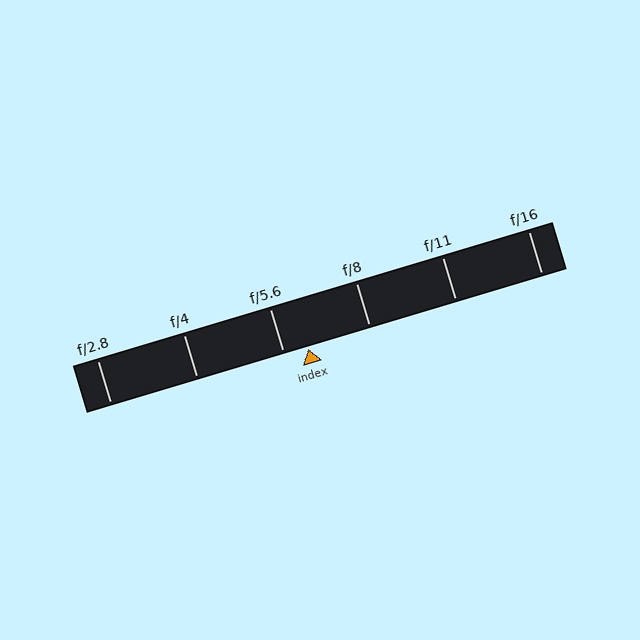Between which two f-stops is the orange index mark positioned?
The index mark is between f/5.6 and f/8.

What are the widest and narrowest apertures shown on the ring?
The widest aperture shown is f/2.8 and the narrowest is f/16.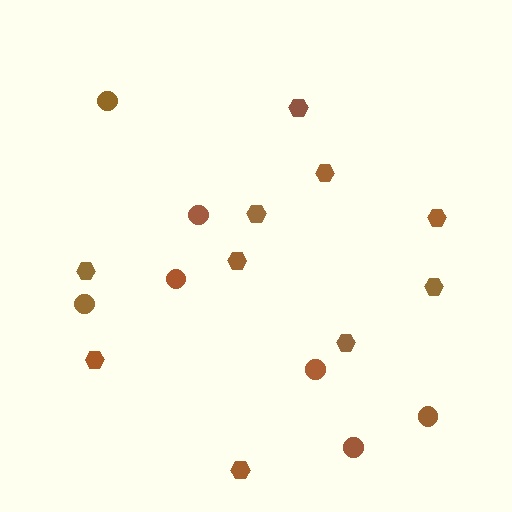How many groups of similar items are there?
There are 2 groups: one group of circles (7) and one group of hexagons (10).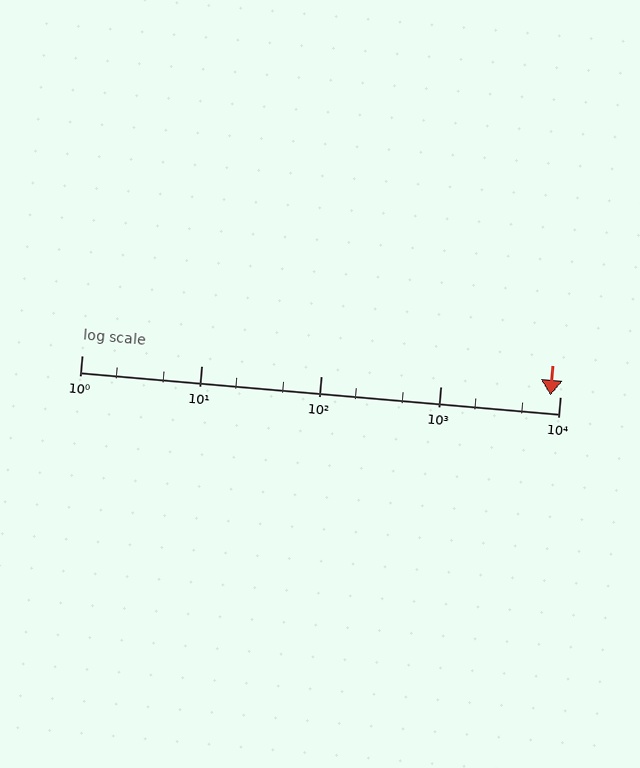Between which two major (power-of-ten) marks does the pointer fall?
The pointer is between 1000 and 10000.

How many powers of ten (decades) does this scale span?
The scale spans 4 decades, from 1 to 10000.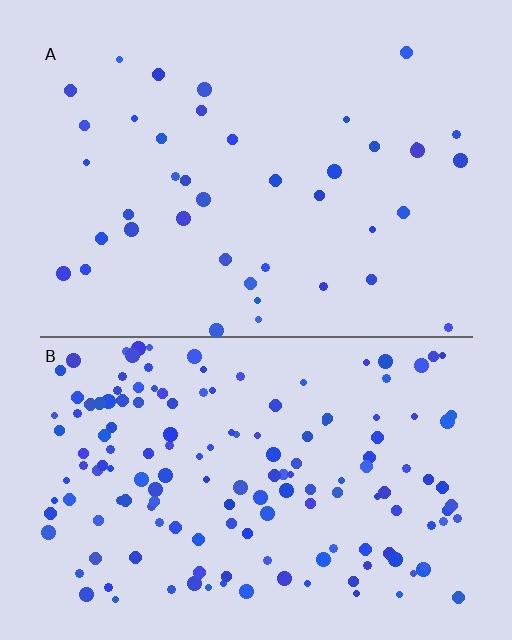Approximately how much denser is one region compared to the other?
Approximately 3.8× — region B over region A.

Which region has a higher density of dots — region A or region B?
B (the bottom).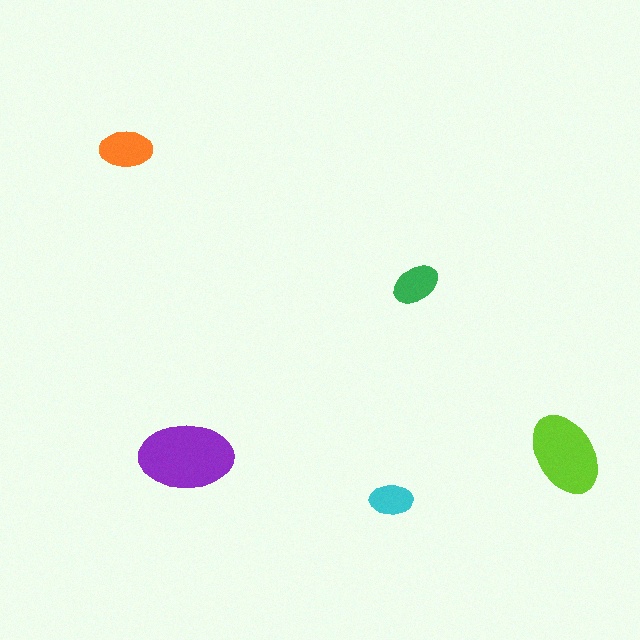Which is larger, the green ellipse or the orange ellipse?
The orange one.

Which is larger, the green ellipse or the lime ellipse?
The lime one.